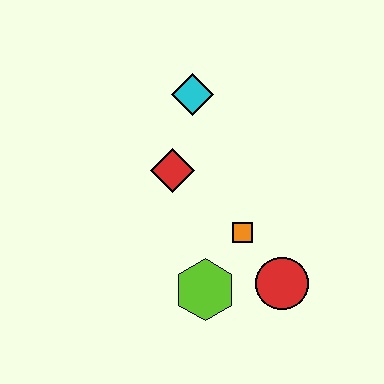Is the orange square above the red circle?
Yes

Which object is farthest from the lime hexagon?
The cyan diamond is farthest from the lime hexagon.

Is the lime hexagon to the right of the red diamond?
Yes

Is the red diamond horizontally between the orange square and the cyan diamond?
No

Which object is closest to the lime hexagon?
The orange square is closest to the lime hexagon.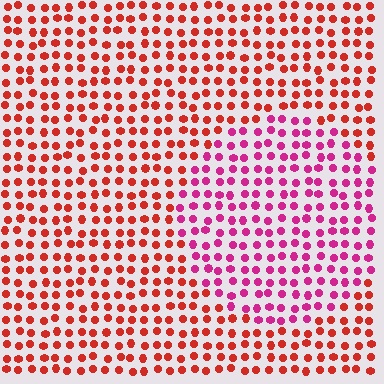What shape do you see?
I see a circle.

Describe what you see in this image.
The image is filled with small red elements in a uniform arrangement. A circle-shaped region is visible where the elements are tinted to a slightly different hue, forming a subtle color boundary.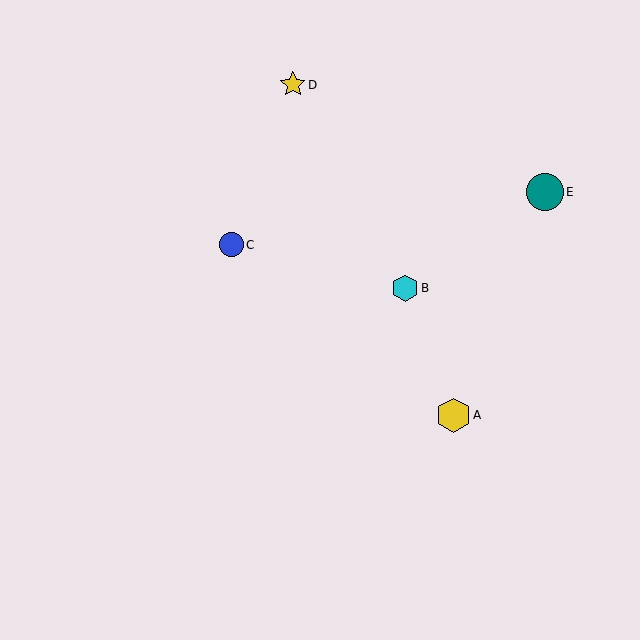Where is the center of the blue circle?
The center of the blue circle is at (231, 245).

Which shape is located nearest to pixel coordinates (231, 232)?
The blue circle (labeled C) at (231, 245) is nearest to that location.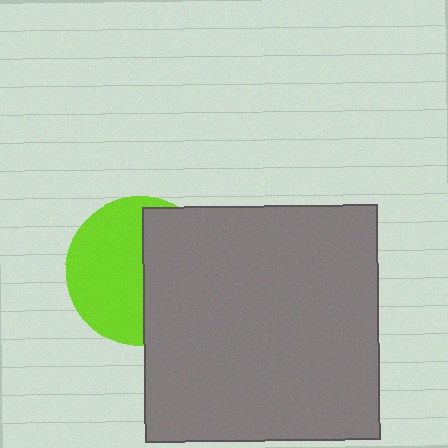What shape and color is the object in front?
The object in front is a gray square.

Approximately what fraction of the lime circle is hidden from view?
Roughly 47% of the lime circle is hidden behind the gray square.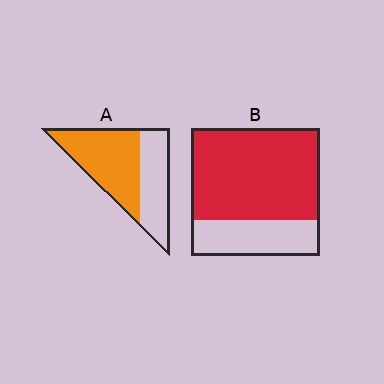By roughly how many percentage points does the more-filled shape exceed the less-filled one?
By roughly 15 percentage points (B over A).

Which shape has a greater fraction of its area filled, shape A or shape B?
Shape B.